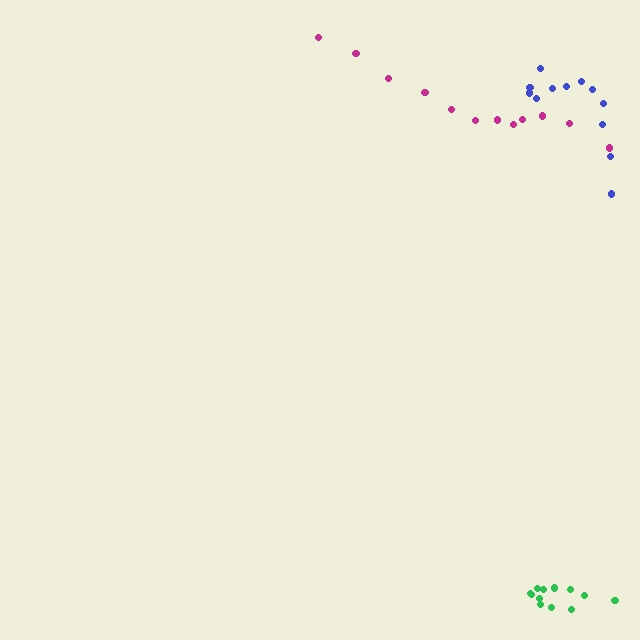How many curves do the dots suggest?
There are 3 distinct paths.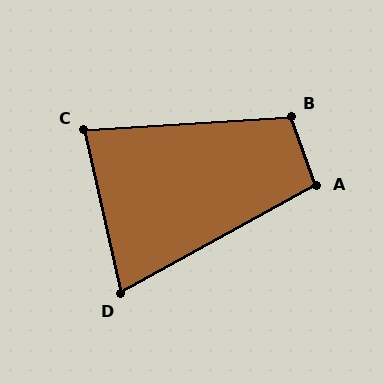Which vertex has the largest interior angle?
B, at approximately 106 degrees.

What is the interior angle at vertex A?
Approximately 99 degrees (obtuse).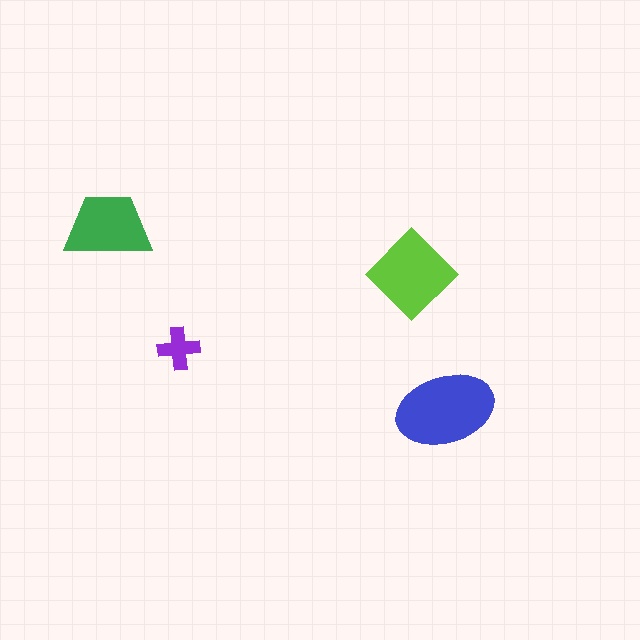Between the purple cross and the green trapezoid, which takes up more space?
The green trapezoid.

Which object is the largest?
The blue ellipse.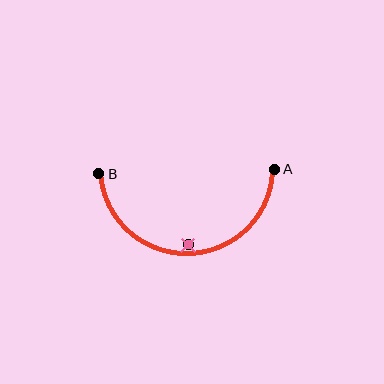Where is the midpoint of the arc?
The arc midpoint is the point on the curve farthest from the straight line joining A and B. It sits below that line.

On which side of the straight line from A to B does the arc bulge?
The arc bulges below the straight line connecting A and B.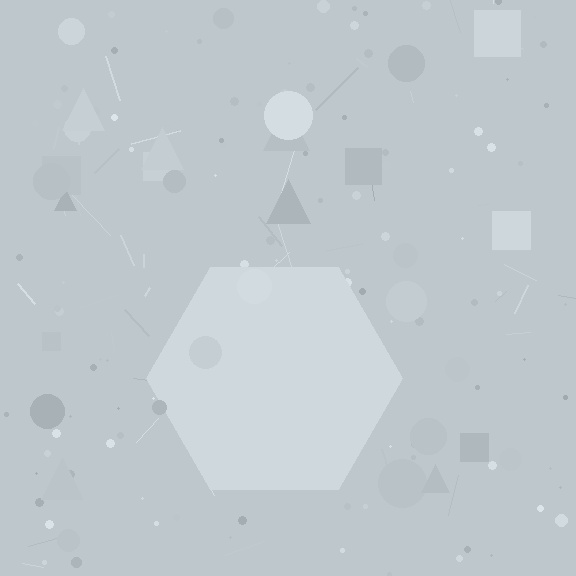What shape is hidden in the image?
A hexagon is hidden in the image.